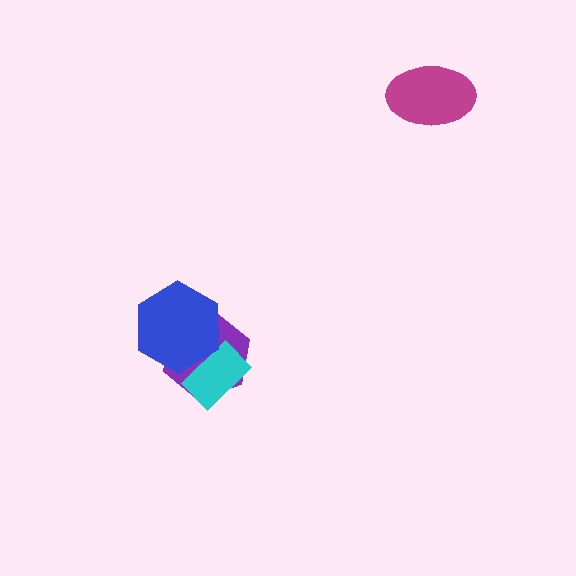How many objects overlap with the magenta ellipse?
0 objects overlap with the magenta ellipse.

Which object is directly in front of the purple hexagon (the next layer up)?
The cyan rectangle is directly in front of the purple hexagon.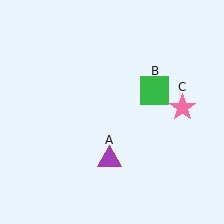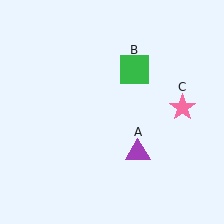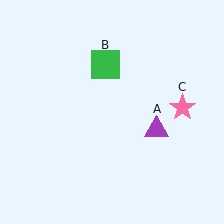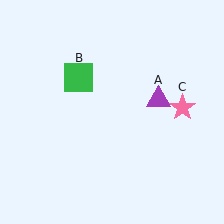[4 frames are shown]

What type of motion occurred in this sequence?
The purple triangle (object A), green square (object B) rotated counterclockwise around the center of the scene.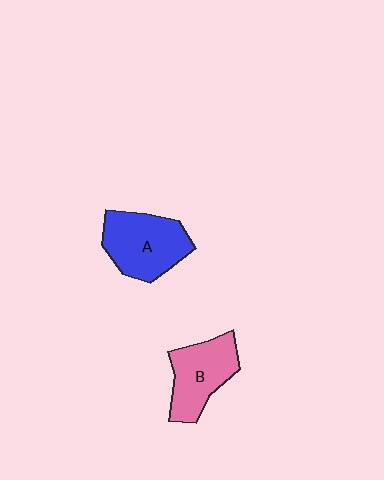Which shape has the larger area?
Shape A (blue).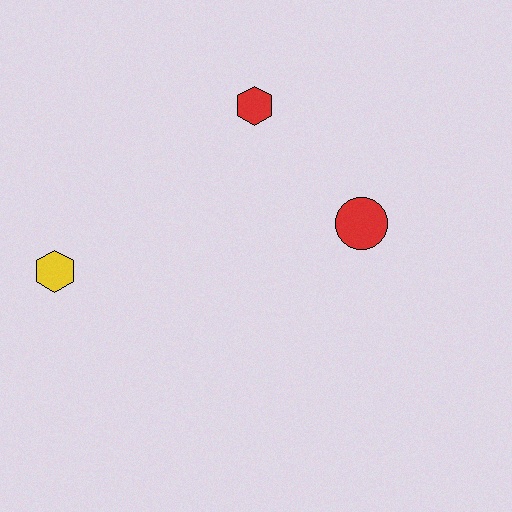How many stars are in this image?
There are no stars.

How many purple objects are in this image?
There are no purple objects.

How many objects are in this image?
There are 3 objects.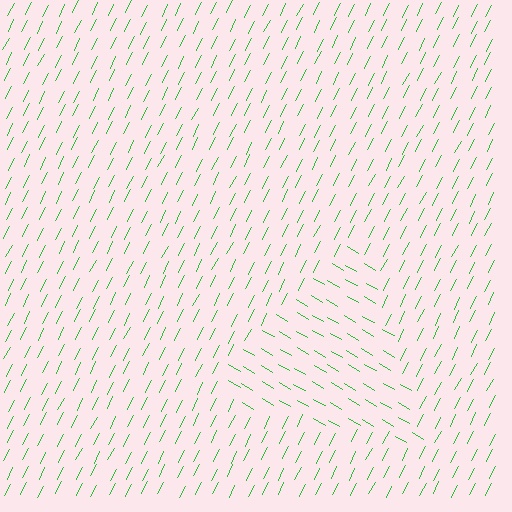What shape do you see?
I see a triangle.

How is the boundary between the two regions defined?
The boundary is defined purely by a change in line orientation (approximately 87 degrees difference). All lines are the same color and thickness.